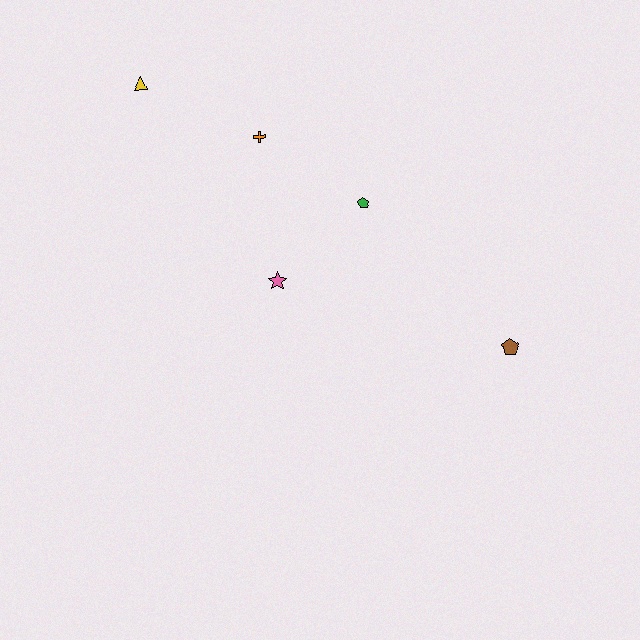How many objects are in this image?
There are 5 objects.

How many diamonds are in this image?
There are no diamonds.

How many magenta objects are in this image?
There are no magenta objects.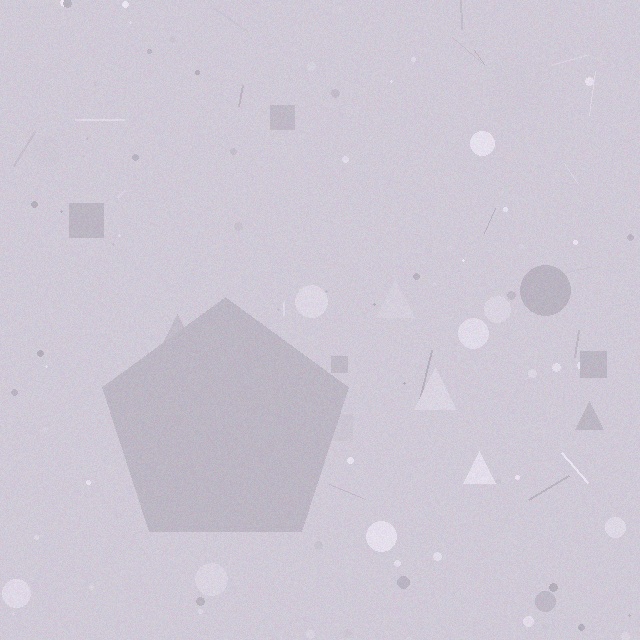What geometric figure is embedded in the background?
A pentagon is embedded in the background.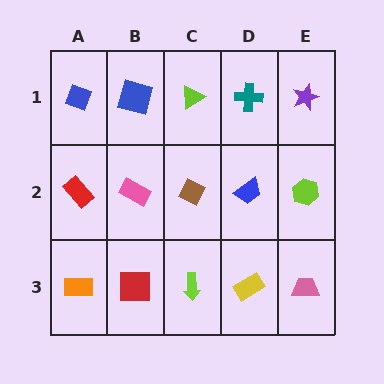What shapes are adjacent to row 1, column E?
A lime hexagon (row 2, column E), a teal cross (row 1, column D).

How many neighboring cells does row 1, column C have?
3.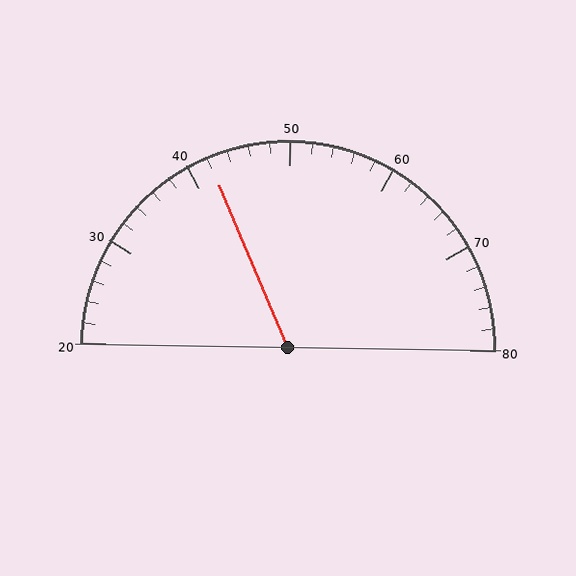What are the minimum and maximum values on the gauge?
The gauge ranges from 20 to 80.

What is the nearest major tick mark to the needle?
The nearest major tick mark is 40.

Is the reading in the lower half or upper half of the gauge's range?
The reading is in the lower half of the range (20 to 80).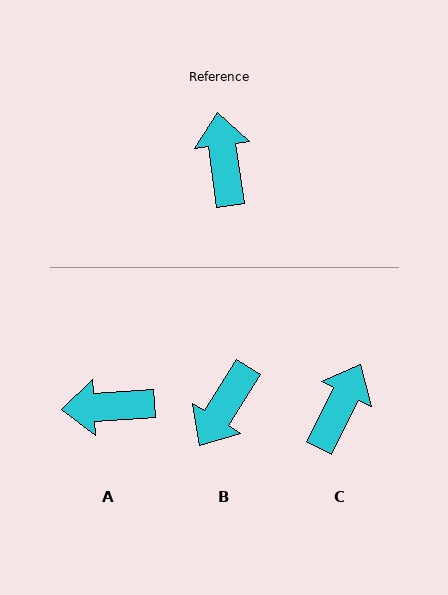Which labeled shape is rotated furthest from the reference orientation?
B, about 140 degrees away.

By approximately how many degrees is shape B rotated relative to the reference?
Approximately 140 degrees counter-clockwise.